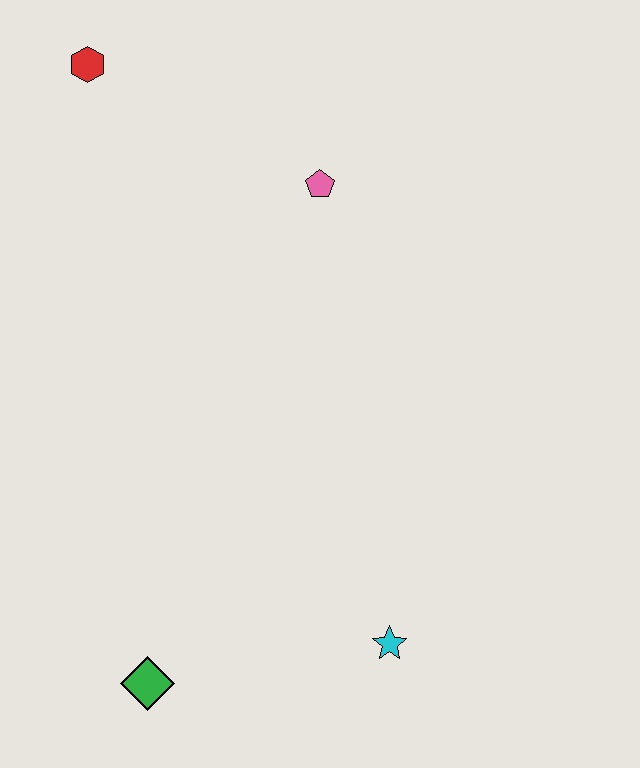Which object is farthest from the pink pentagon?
The green diamond is farthest from the pink pentagon.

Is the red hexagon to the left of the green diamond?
Yes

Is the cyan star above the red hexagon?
No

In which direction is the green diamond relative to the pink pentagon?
The green diamond is below the pink pentagon.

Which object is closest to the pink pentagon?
The red hexagon is closest to the pink pentagon.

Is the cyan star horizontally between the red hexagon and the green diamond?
No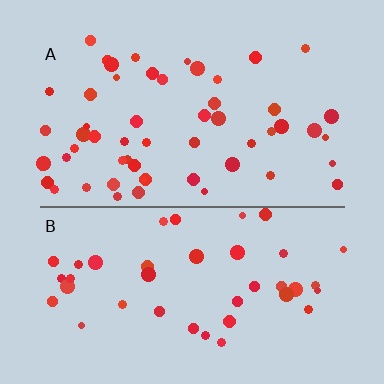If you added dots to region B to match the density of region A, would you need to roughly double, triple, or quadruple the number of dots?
Approximately double.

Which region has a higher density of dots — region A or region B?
A (the top).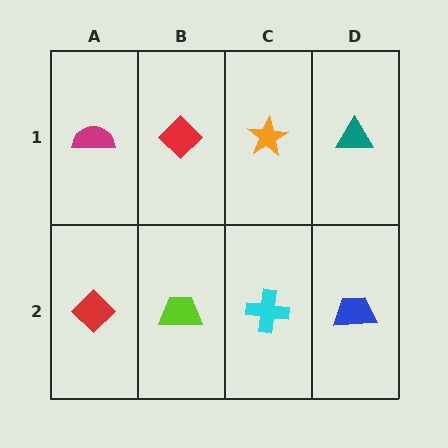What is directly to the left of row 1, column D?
An orange star.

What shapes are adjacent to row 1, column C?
A cyan cross (row 2, column C), a red diamond (row 1, column B), a teal triangle (row 1, column D).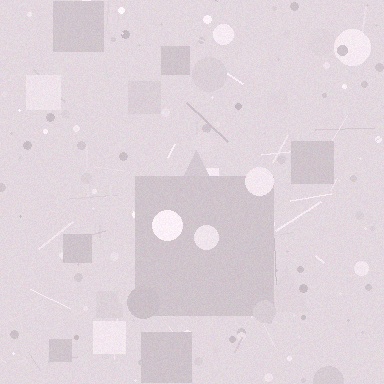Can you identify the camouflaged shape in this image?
The camouflaged shape is a square.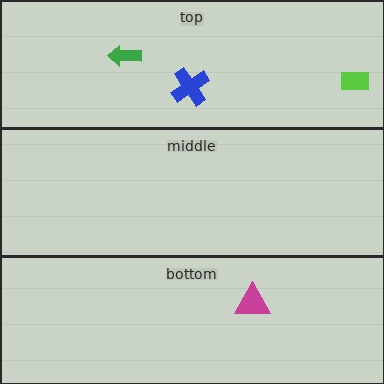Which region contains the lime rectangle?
The top region.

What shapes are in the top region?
The lime rectangle, the green arrow, the blue cross.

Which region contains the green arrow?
The top region.